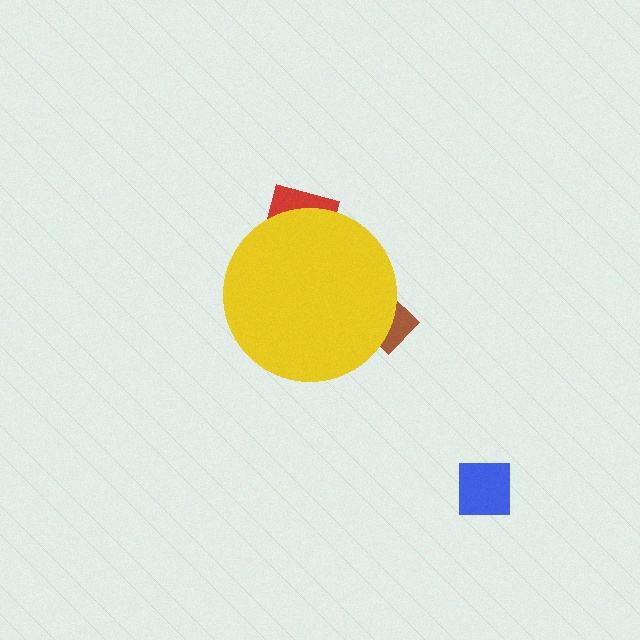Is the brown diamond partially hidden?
Yes, the brown diamond is partially hidden behind the yellow circle.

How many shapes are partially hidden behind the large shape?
2 shapes are partially hidden.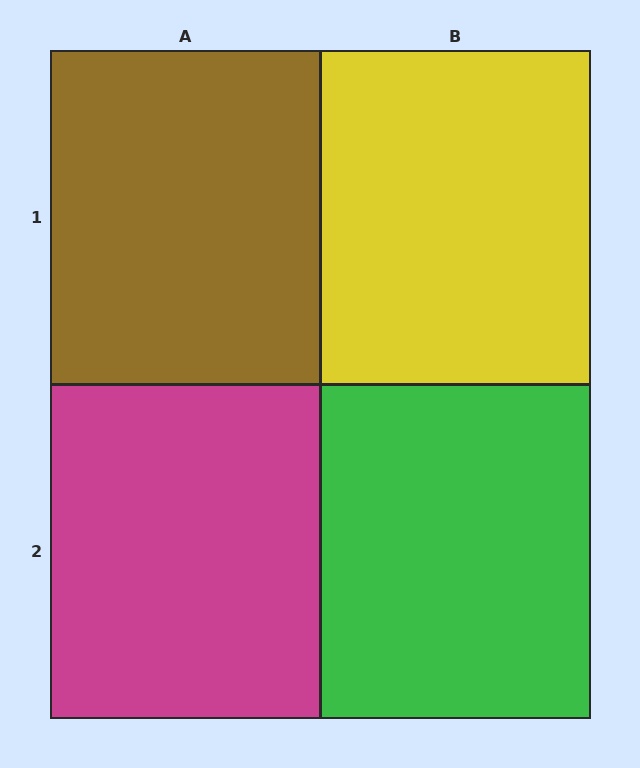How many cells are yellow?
1 cell is yellow.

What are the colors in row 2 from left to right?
Magenta, green.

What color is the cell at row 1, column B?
Yellow.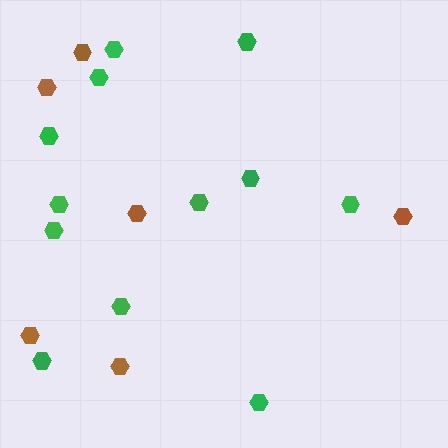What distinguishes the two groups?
There are 2 groups: one group of green hexagons (12) and one group of brown hexagons (6).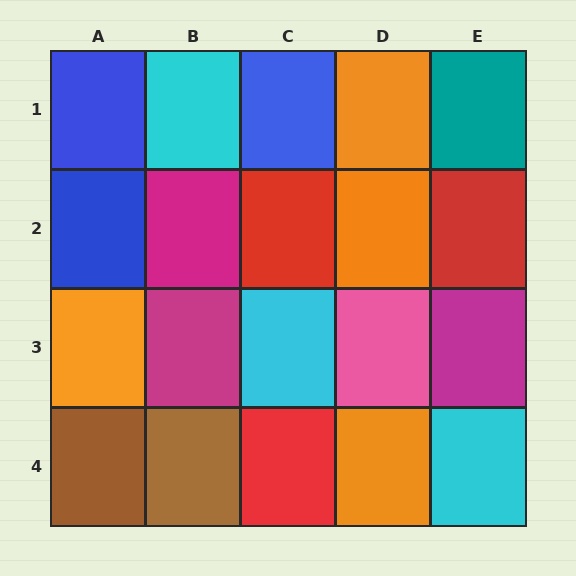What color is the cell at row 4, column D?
Orange.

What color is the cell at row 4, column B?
Brown.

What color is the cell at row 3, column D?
Pink.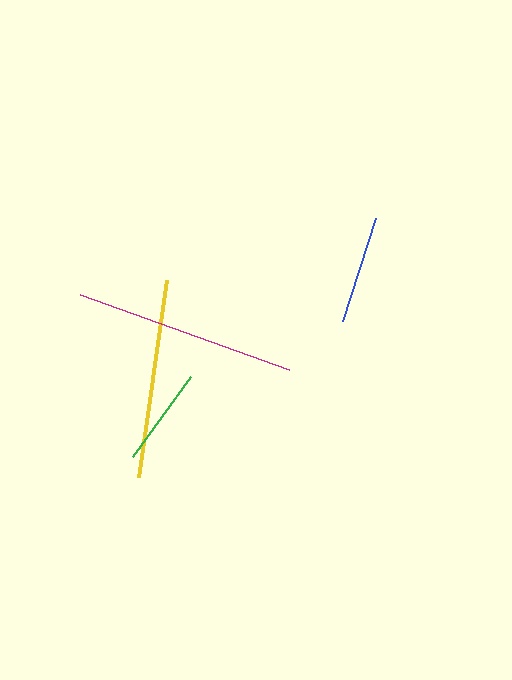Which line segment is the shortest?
The green line is the shortest at approximately 99 pixels.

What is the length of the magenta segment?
The magenta segment is approximately 222 pixels long.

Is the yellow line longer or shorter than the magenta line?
The magenta line is longer than the yellow line.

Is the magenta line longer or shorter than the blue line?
The magenta line is longer than the blue line.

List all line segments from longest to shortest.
From longest to shortest: magenta, yellow, blue, green.